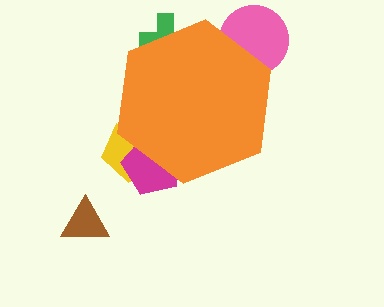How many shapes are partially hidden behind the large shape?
4 shapes are partially hidden.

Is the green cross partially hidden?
Yes, the green cross is partially hidden behind the orange hexagon.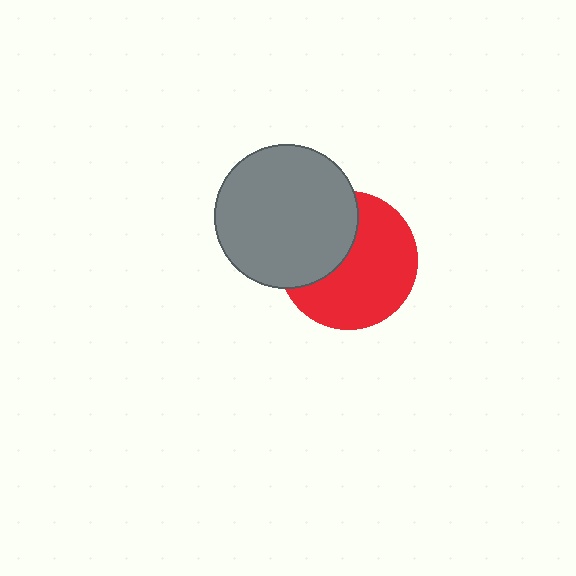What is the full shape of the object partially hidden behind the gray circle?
The partially hidden object is a red circle.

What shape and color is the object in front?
The object in front is a gray circle.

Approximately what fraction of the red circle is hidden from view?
Roughly 37% of the red circle is hidden behind the gray circle.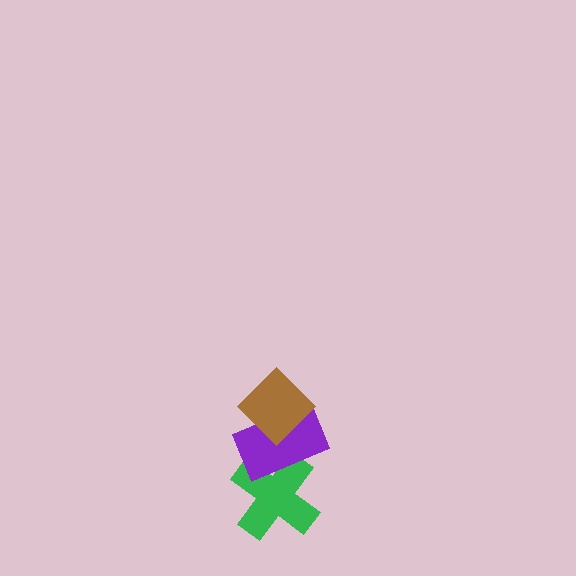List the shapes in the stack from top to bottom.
From top to bottom: the brown diamond, the purple rectangle, the green cross.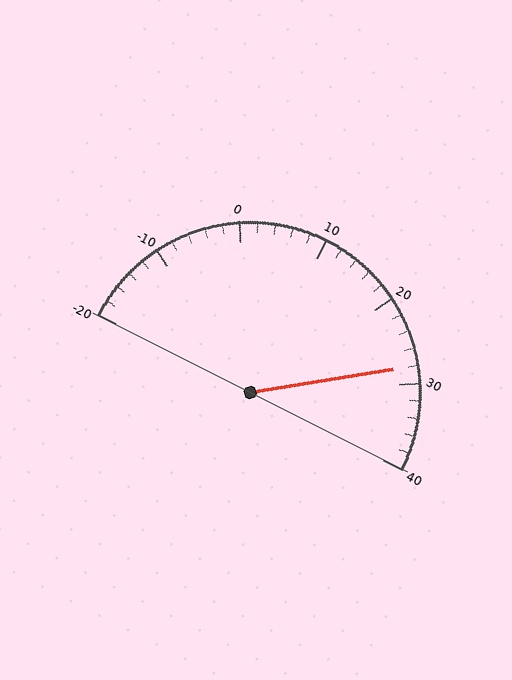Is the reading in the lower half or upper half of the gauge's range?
The reading is in the upper half of the range (-20 to 40).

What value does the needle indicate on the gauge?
The needle indicates approximately 28.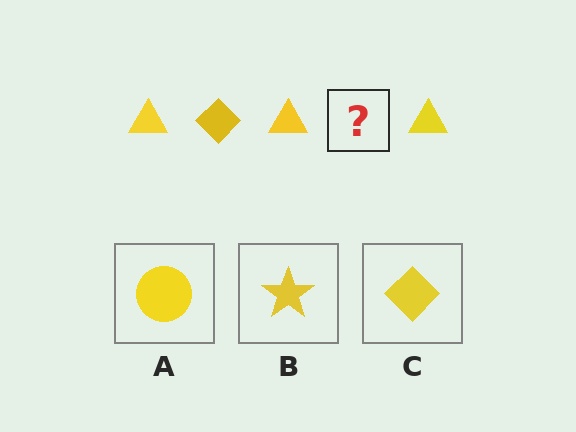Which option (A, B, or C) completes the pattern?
C.